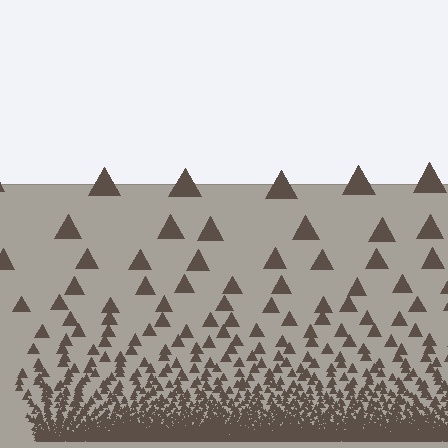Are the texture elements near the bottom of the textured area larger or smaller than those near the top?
Smaller. The gradient is inverted — elements near the bottom are smaller and denser.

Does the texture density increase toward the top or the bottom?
Density increases toward the bottom.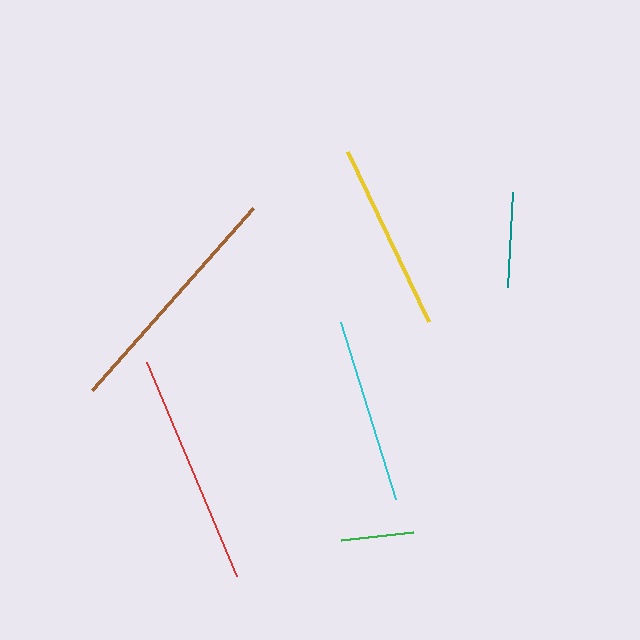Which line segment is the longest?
The brown line is the longest at approximately 244 pixels.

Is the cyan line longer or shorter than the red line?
The red line is longer than the cyan line.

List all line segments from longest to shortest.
From longest to shortest: brown, red, yellow, cyan, teal, green.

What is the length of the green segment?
The green segment is approximately 73 pixels long.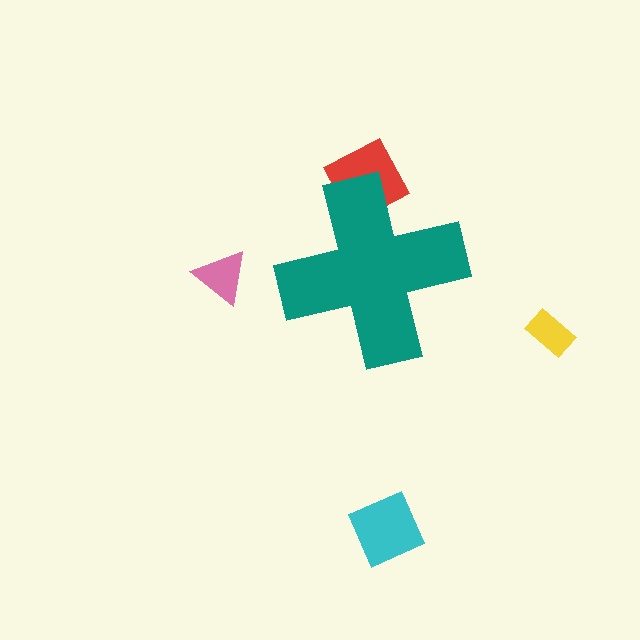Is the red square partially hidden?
Yes, the red square is partially hidden behind the teal cross.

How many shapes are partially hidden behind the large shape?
1 shape is partially hidden.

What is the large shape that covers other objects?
A teal cross.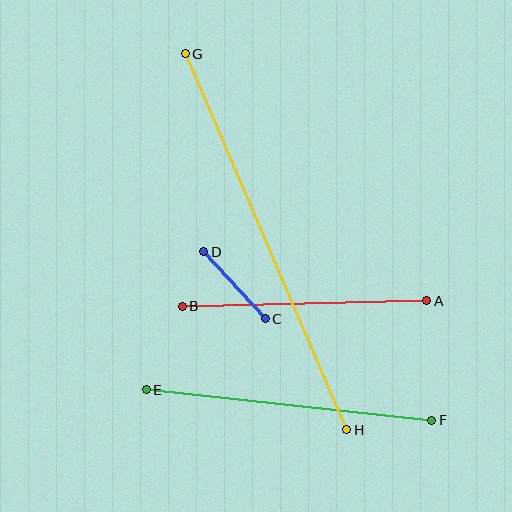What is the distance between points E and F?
The distance is approximately 287 pixels.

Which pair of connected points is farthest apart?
Points G and H are farthest apart.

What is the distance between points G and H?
The distance is approximately 410 pixels.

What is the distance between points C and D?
The distance is approximately 91 pixels.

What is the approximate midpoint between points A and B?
The midpoint is at approximately (304, 304) pixels.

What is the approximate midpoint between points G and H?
The midpoint is at approximately (266, 242) pixels.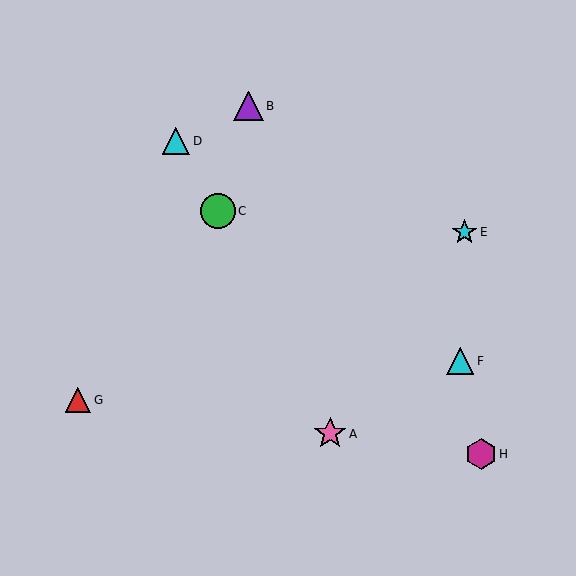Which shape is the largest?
The green circle (labeled C) is the largest.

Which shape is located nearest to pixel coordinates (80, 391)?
The red triangle (labeled G) at (78, 400) is nearest to that location.